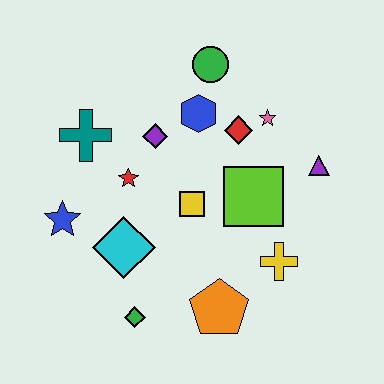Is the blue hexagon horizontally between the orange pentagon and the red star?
Yes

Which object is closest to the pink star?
The red diamond is closest to the pink star.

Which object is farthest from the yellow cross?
The teal cross is farthest from the yellow cross.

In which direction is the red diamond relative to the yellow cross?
The red diamond is above the yellow cross.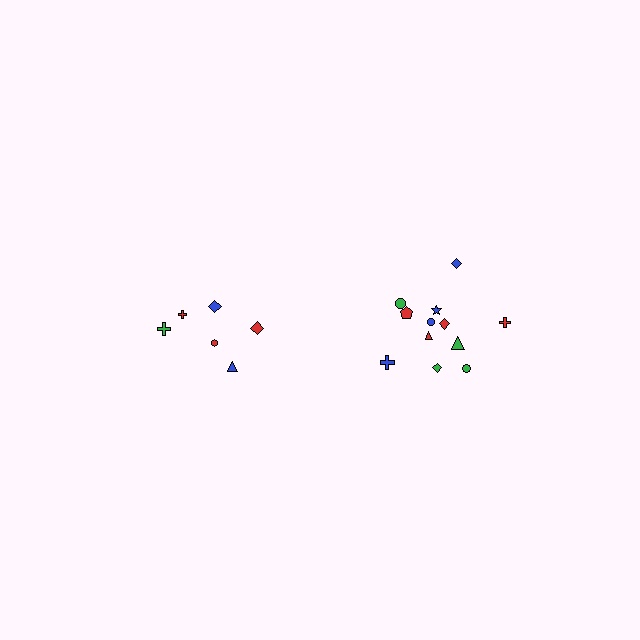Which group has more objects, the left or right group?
The right group.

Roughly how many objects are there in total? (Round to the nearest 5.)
Roughly 20 objects in total.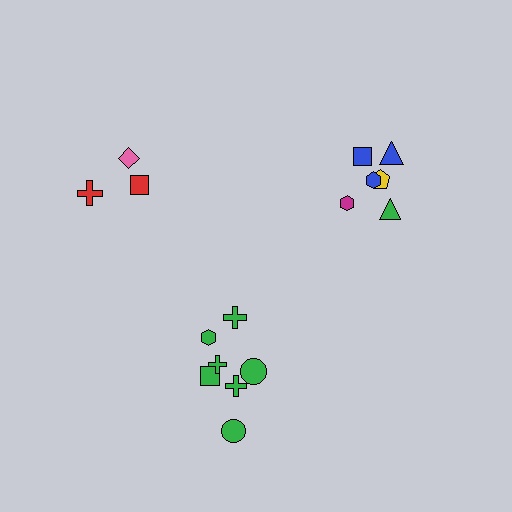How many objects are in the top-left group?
There are 3 objects.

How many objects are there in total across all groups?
There are 16 objects.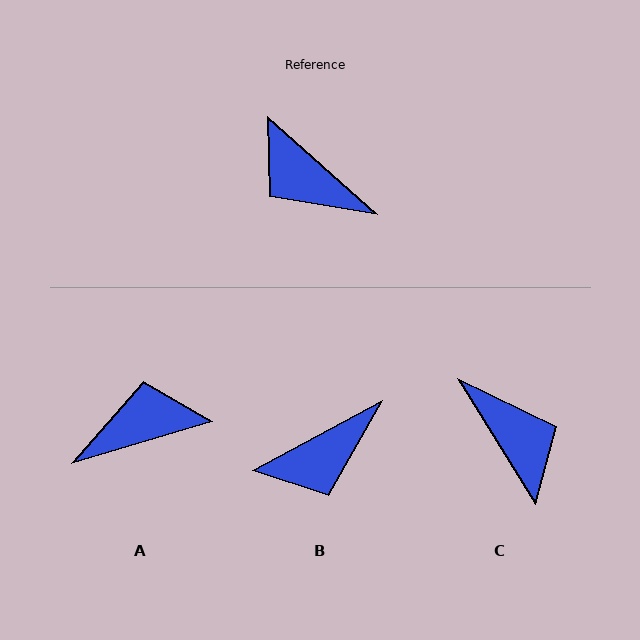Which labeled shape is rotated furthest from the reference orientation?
C, about 163 degrees away.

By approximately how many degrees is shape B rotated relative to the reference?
Approximately 70 degrees counter-clockwise.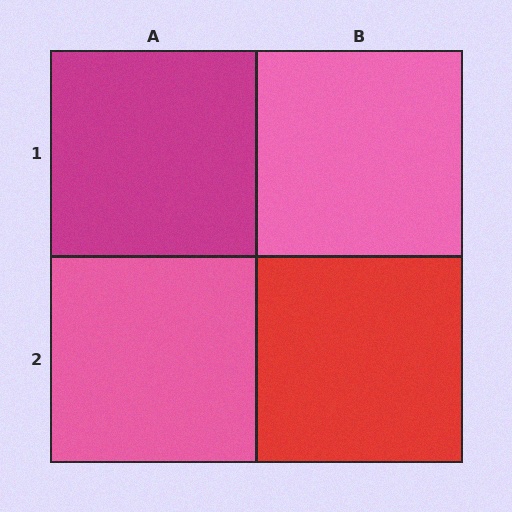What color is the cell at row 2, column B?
Red.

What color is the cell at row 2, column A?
Pink.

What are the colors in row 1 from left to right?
Magenta, pink.